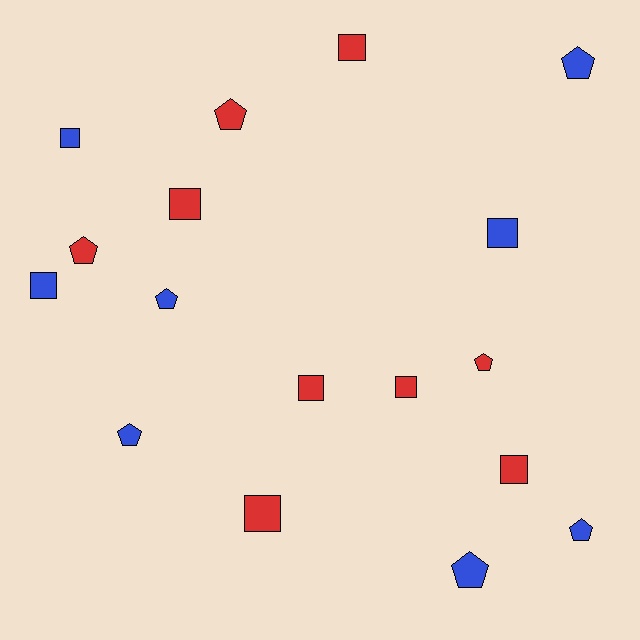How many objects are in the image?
There are 17 objects.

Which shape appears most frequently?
Square, with 9 objects.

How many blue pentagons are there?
There are 5 blue pentagons.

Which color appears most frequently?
Red, with 9 objects.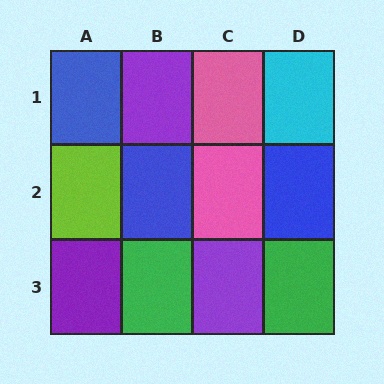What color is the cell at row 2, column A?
Lime.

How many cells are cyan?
1 cell is cyan.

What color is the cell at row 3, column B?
Green.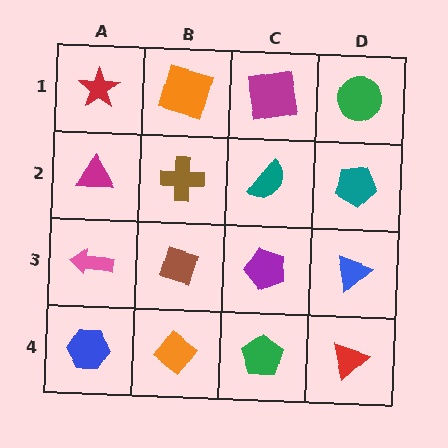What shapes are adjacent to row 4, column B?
A brown diamond (row 3, column B), a blue hexagon (row 4, column A), a green pentagon (row 4, column C).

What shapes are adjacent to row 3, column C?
A teal semicircle (row 2, column C), a green pentagon (row 4, column C), a brown diamond (row 3, column B), a blue triangle (row 3, column D).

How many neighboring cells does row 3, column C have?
4.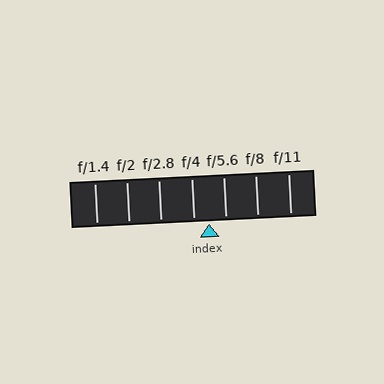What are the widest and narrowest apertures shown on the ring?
The widest aperture shown is f/1.4 and the narrowest is f/11.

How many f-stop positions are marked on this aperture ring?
There are 7 f-stop positions marked.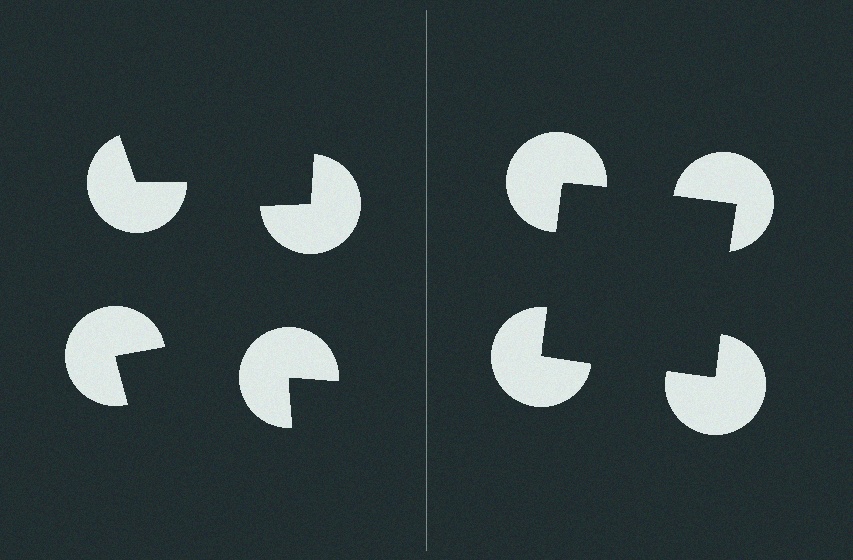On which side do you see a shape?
An illusory square appears on the right side. On the left side the wedge cuts are rotated, so no coherent shape forms.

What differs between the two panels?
The pac-man discs are positioned identically on both sides; only the wedge orientations differ. On the right they align to a square; on the left they are misaligned.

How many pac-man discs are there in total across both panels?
8 — 4 on each side.